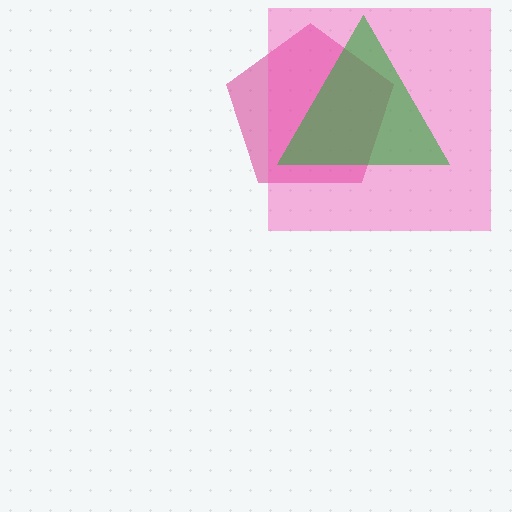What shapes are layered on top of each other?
The layered shapes are: a magenta pentagon, a pink square, a green triangle.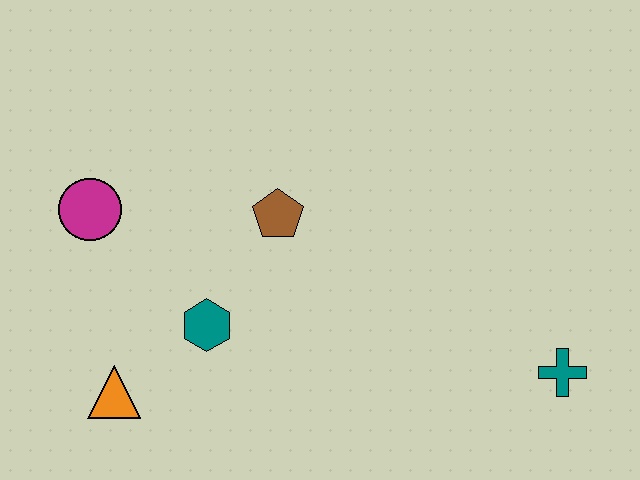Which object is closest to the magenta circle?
The teal hexagon is closest to the magenta circle.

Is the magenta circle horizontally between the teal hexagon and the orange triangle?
No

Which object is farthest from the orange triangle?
The teal cross is farthest from the orange triangle.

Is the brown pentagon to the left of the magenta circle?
No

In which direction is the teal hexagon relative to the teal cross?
The teal hexagon is to the left of the teal cross.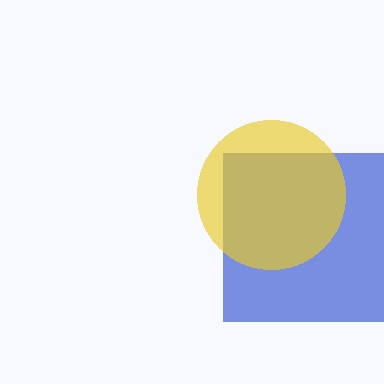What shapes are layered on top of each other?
The layered shapes are: a blue square, a yellow circle.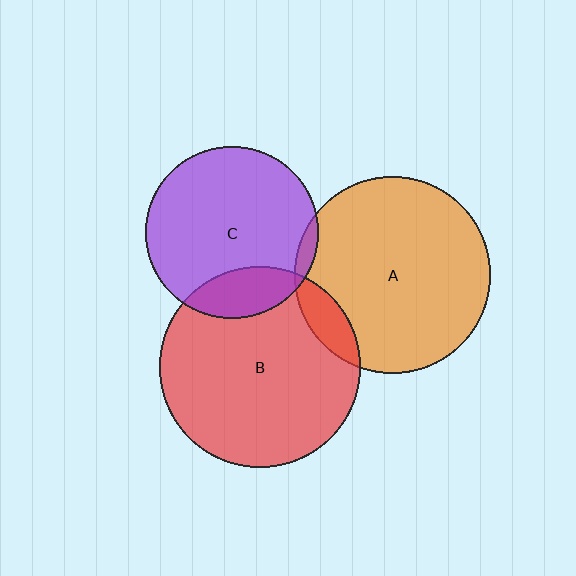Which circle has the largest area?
Circle B (red).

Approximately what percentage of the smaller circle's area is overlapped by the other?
Approximately 20%.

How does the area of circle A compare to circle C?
Approximately 1.3 times.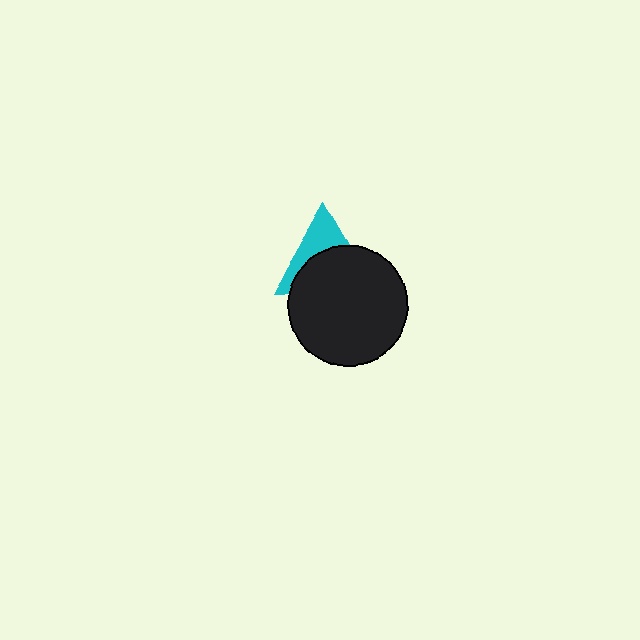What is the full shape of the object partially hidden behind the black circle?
The partially hidden object is a cyan triangle.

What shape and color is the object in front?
The object in front is a black circle.